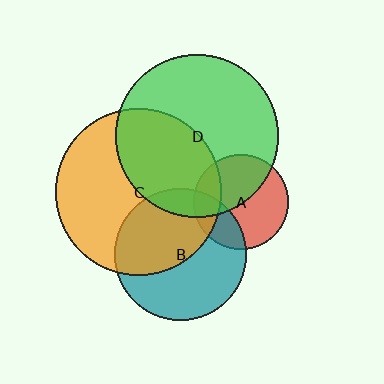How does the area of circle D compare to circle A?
Approximately 2.9 times.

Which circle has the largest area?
Circle C (orange).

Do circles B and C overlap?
Yes.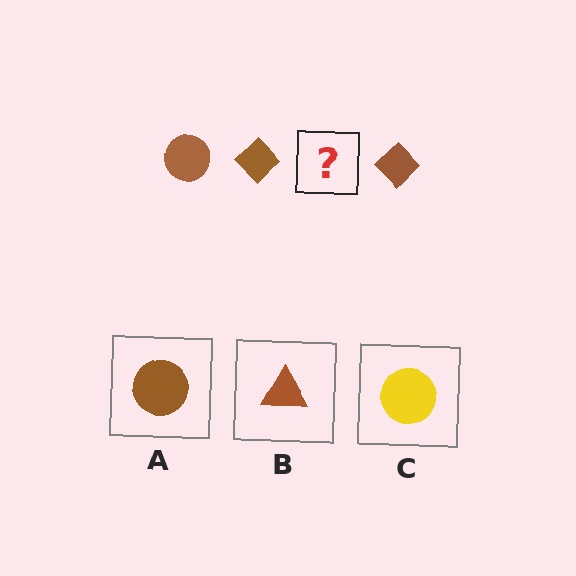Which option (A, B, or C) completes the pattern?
A.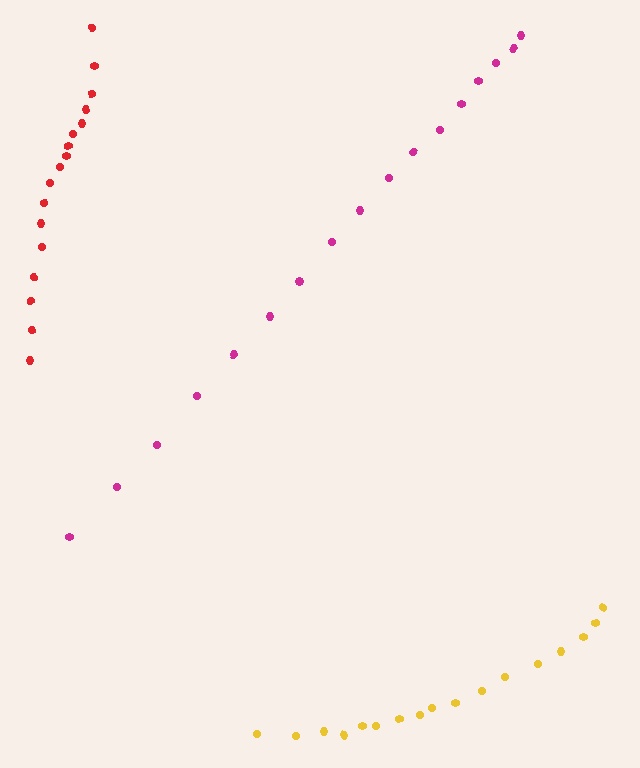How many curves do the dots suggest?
There are 3 distinct paths.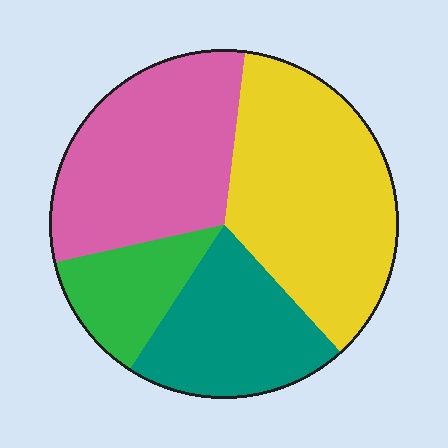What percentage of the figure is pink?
Pink covers around 30% of the figure.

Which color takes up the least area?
Green, at roughly 10%.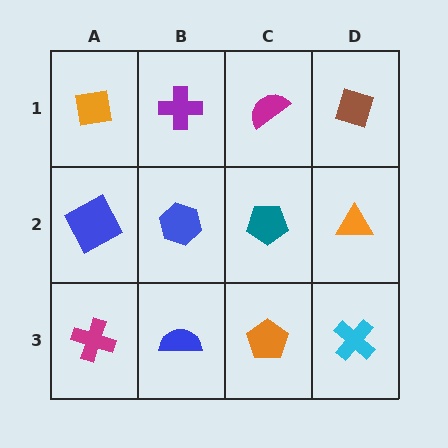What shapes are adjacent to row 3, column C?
A teal pentagon (row 2, column C), a blue semicircle (row 3, column B), a cyan cross (row 3, column D).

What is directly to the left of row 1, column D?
A magenta semicircle.